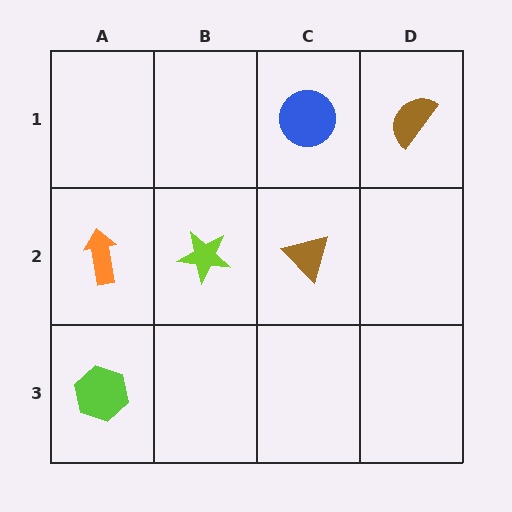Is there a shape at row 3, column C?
No, that cell is empty.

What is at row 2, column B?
A lime star.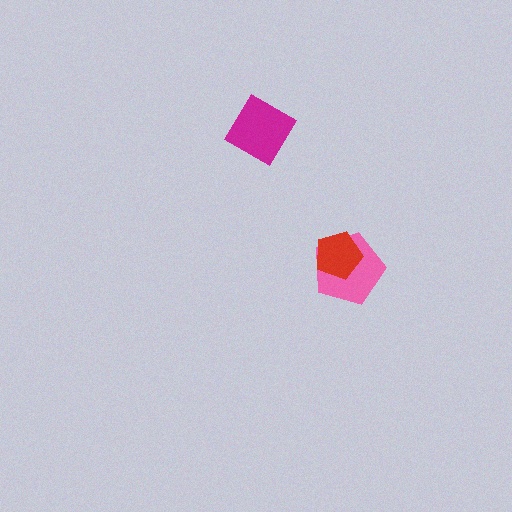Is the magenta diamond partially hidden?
No, no other shape covers it.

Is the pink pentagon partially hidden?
Yes, it is partially covered by another shape.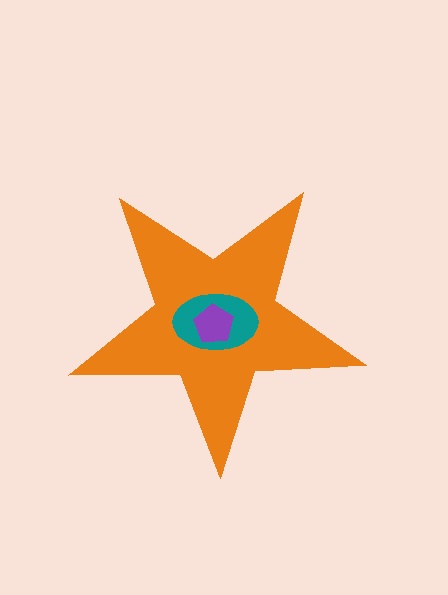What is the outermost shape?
The orange star.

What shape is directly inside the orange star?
The teal ellipse.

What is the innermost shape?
The purple pentagon.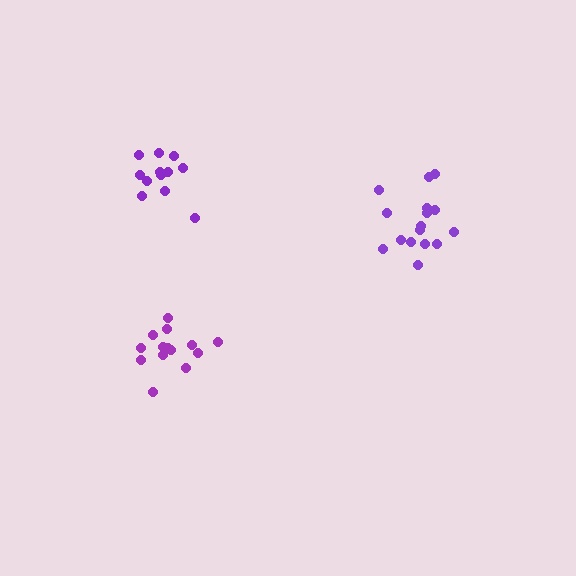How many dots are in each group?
Group 1: 14 dots, Group 2: 12 dots, Group 3: 16 dots (42 total).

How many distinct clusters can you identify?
There are 3 distinct clusters.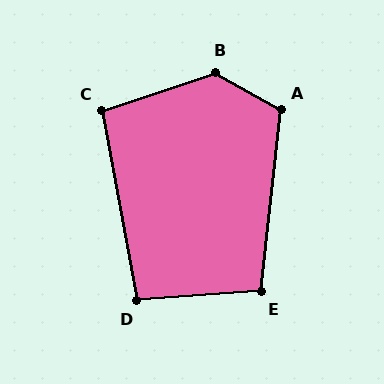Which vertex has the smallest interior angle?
D, at approximately 96 degrees.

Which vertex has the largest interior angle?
B, at approximately 133 degrees.